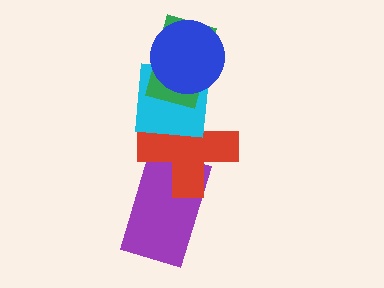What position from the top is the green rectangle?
The green rectangle is 2nd from the top.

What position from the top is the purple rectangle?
The purple rectangle is 5th from the top.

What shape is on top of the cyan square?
The green rectangle is on top of the cyan square.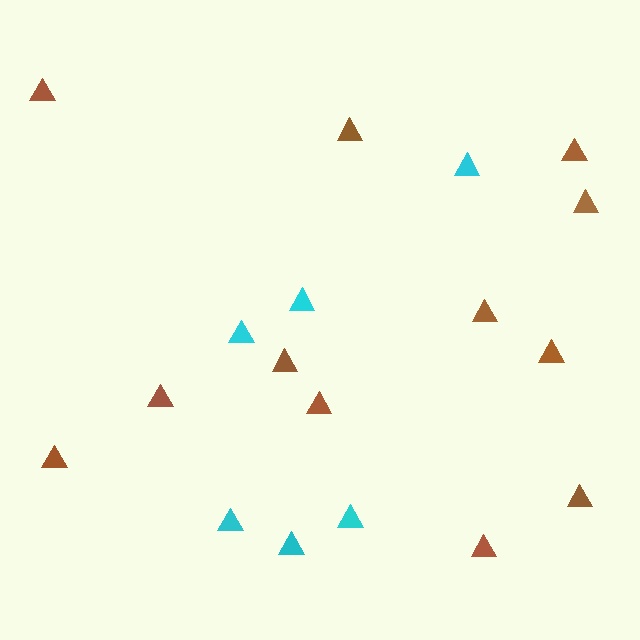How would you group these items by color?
There are 2 groups: one group of brown triangles (12) and one group of cyan triangles (6).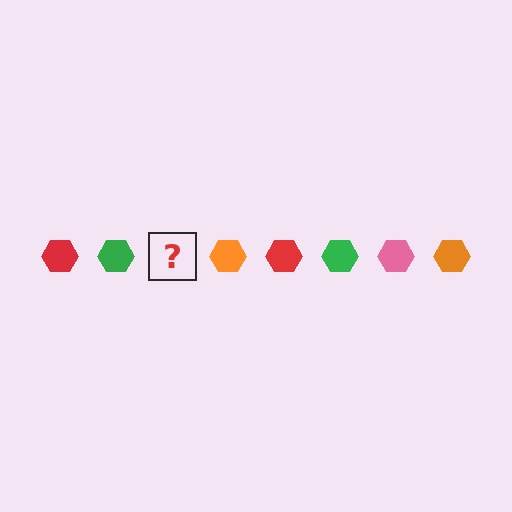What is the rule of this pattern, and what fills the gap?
The rule is that the pattern cycles through red, green, pink, orange hexagons. The gap should be filled with a pink hexagon.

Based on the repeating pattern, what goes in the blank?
The blank should be a pink hexagon.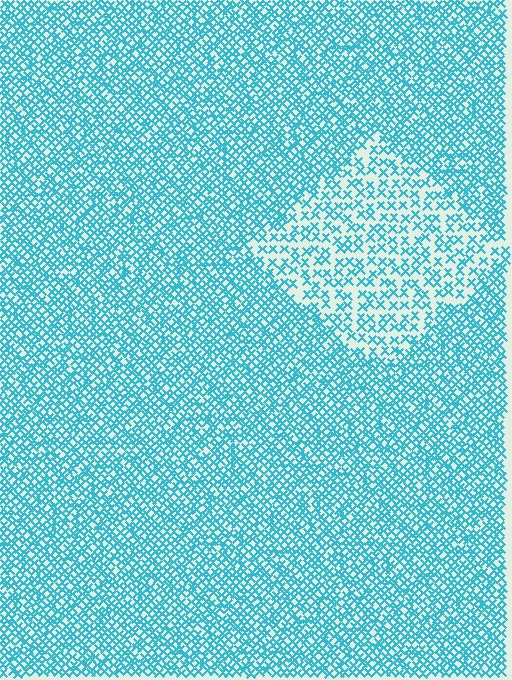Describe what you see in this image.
The image contains small cyan elements arranged at two different densities. A diamond-shaped region is visible where the elements are less densely packed than the surrounding area.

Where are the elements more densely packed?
The elements are more densely packed outside the diamond boundary.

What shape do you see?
I see a diamond.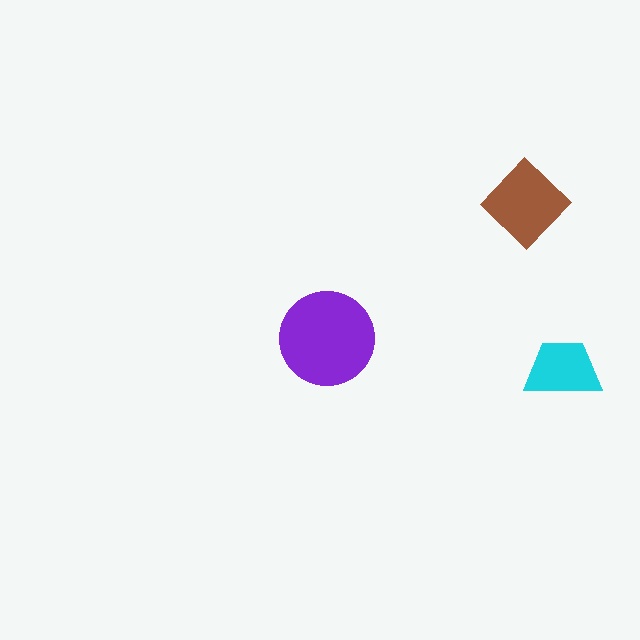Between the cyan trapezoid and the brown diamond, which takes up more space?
The brown diamond.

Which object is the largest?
The purple circle.